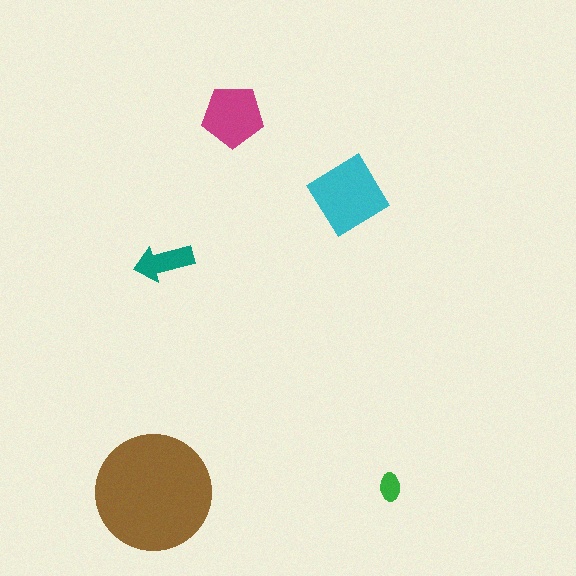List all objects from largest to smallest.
The brown circle, the cyan diamond, the magenta pentagon, the teal arrow, the green ellipse.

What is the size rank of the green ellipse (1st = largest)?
5th.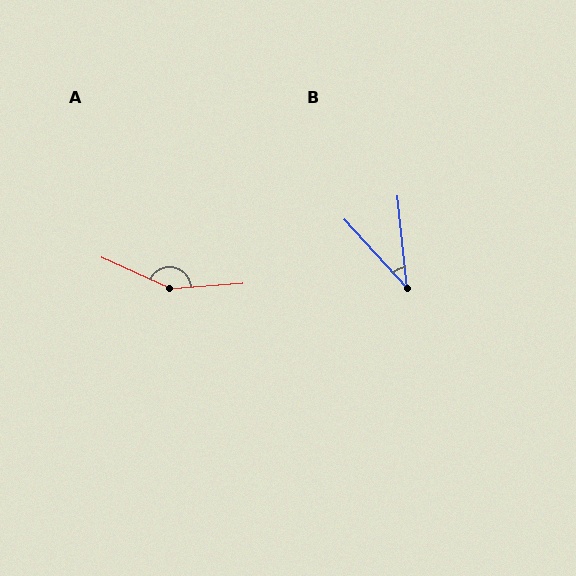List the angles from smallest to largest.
B (37°), A (151°).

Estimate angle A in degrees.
Approximately 151 degrees.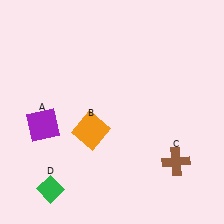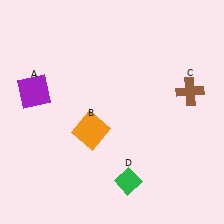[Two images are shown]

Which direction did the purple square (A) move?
The purple square (A) moved up.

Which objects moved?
The objects that moved are: the purple square (A), the brown cross (C), the green diamond (D).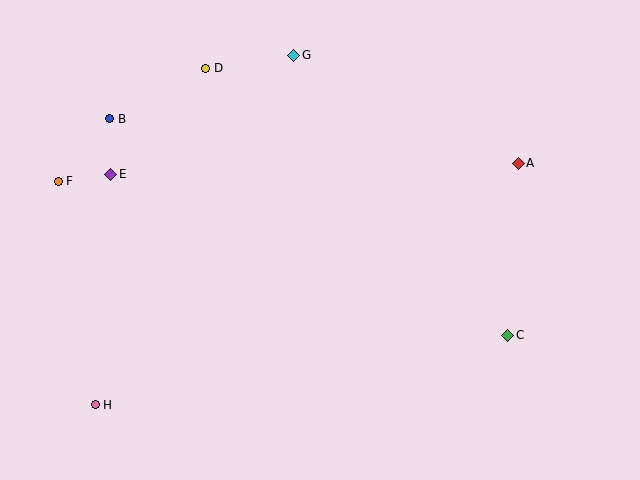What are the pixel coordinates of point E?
Point E is at (110, 174).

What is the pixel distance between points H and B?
The distance between H and B is 286 pixels.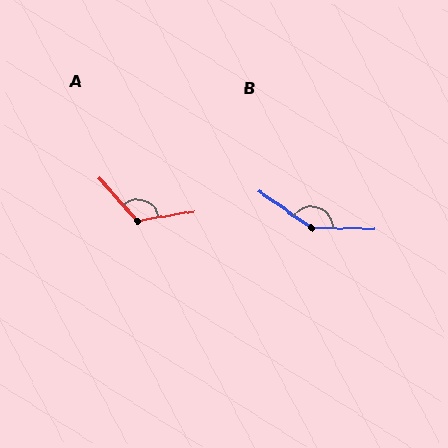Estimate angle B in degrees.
Approximately 145 degrees.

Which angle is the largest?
B, at approximately 145 degrees.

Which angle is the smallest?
A, at approximately 122 degrees.